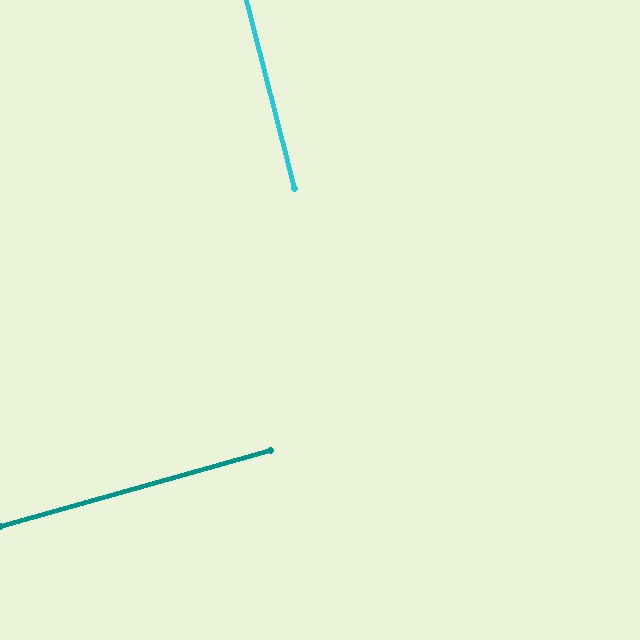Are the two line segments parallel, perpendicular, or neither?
Perpendicular — they meet at approximately 89°.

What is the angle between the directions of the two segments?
Approximately 89 degrees.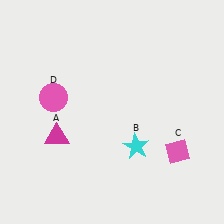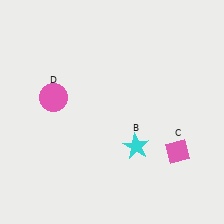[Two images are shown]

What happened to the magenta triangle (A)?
The magenta triangle (A) was removed in Image 2. It was in the bottom-left area of Image 1.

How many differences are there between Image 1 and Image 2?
There is 1 difference between the two images.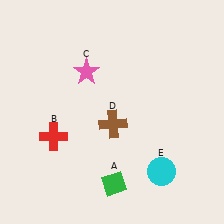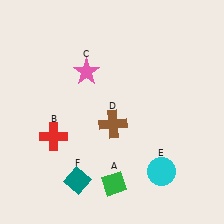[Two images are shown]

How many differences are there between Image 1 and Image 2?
There is 1 difference between the two images.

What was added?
A teal diamond (F) was added in Image 2.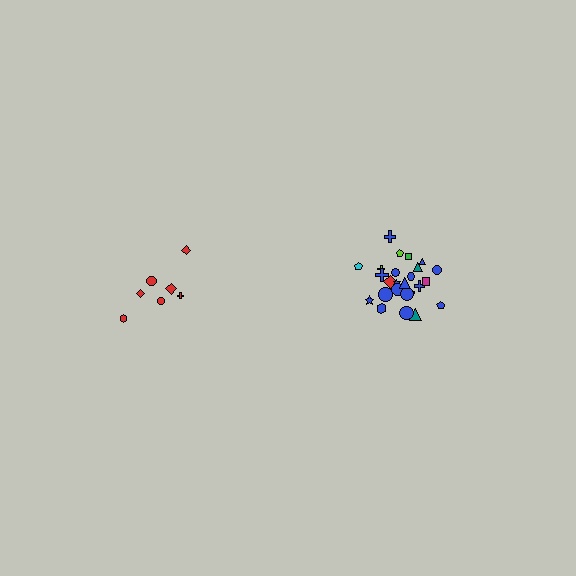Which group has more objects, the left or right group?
The right group.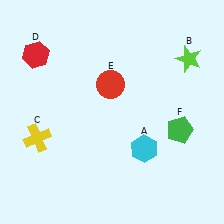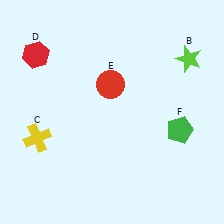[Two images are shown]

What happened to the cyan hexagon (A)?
The cyan hexagon (A) was removed in Image 2. It was in the bottom-right area of Image 1.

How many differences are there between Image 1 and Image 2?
There is 1 difference between the two images.